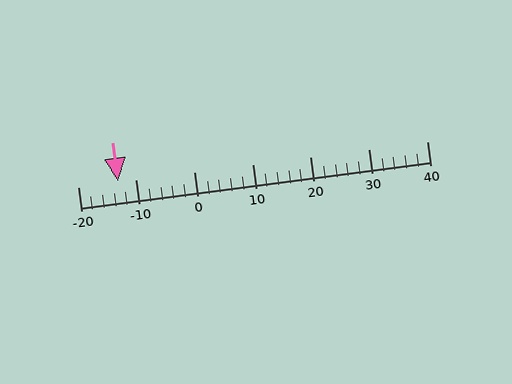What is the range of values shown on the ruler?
The ruler shows values from -20 to 40.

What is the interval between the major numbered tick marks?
The major tick marks are spaced 10 units apart.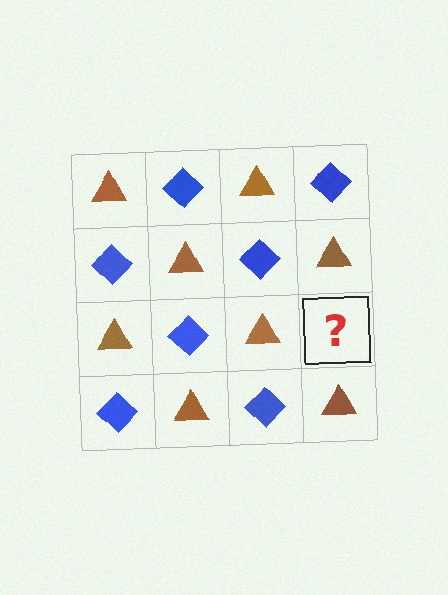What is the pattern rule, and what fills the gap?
The rule is that it alternates brown triangle and blue diamond in a checkerboard pattern. The gap should be filled with a blue diamond.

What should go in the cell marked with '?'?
The missing cell should contain a blue diamond.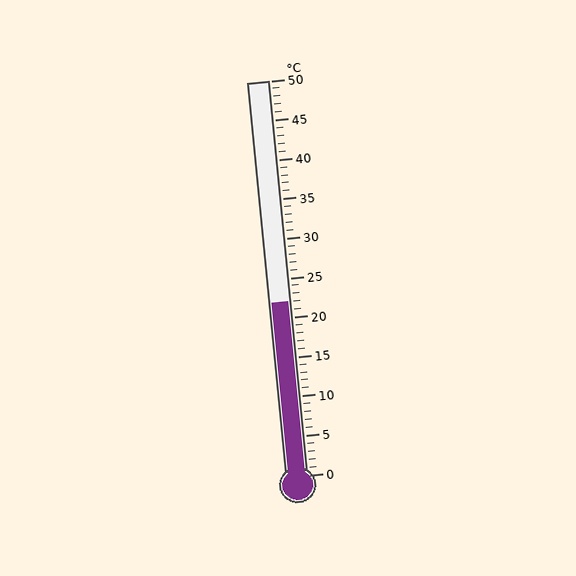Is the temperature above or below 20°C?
The temperature is above 20°C.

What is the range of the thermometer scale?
The thermometer scale ranges from 0°C to 50°C.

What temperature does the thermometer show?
The thermometer shows approximately 22°C.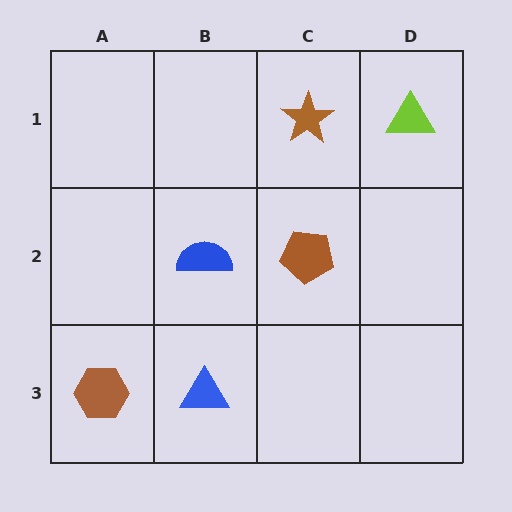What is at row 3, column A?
A brown hexagon.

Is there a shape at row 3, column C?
No, that cell is empty.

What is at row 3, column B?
A blue triangle.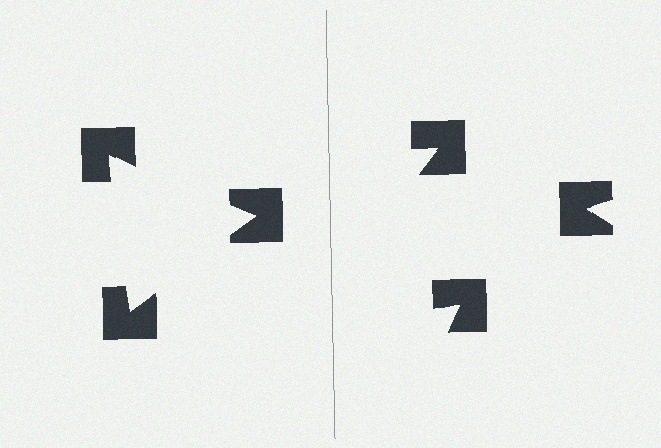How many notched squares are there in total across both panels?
6 — 3 on each side.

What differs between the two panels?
The notched squares are positioned identically on both sides; only the wedge orientations differ. On the left they align to a triangle; on the right they are misaligned.